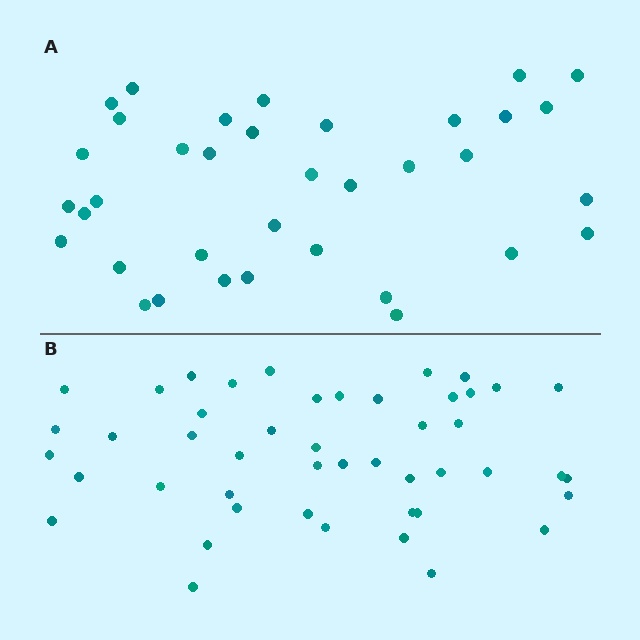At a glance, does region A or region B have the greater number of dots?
Region B (the bottom region) has more dots.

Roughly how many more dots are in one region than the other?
Region B has roughly 12 or so more dots than region A.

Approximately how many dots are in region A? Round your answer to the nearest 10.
About 40 dots. (The exact count is 36, which rounds to 40.)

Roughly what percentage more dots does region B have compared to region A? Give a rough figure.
About 30% more.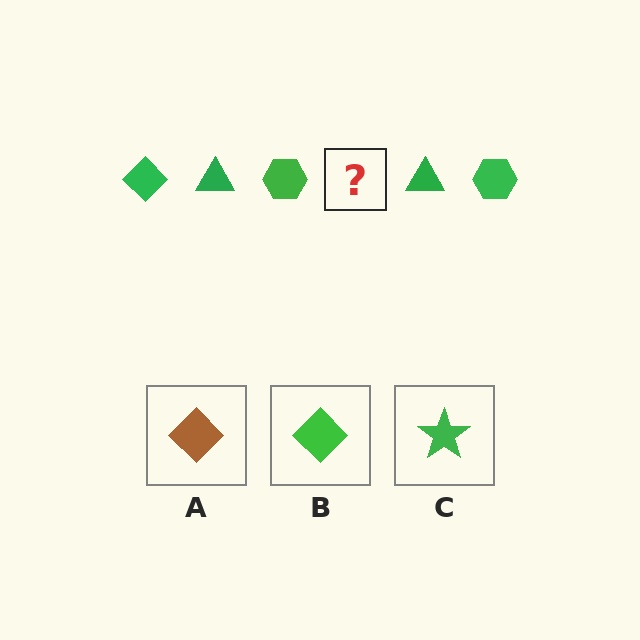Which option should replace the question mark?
Option B.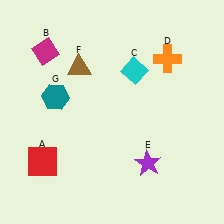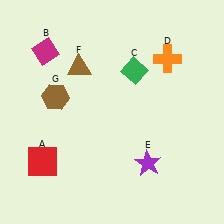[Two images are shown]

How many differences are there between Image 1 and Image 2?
There are 2 differences between the two images.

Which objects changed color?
C changed from cyan to green. G changed from teal to brown.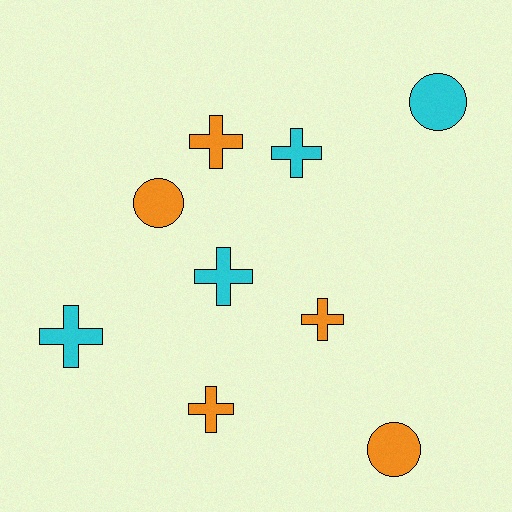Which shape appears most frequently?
Cross, with 6 objects.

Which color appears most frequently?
Orange, with 5 objects.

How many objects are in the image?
There are 9 objects.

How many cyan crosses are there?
There are 3 cyan crosses.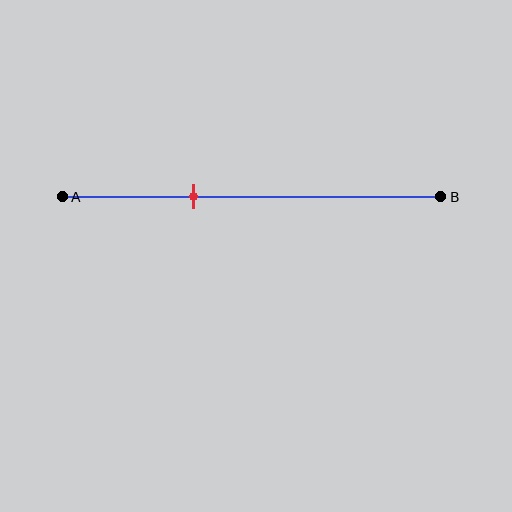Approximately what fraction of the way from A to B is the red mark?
The red mark is approximately 35% of the way from A to B.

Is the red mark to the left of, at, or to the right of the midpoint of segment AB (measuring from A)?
The red mark is to the left of the midpoint of segment AB.